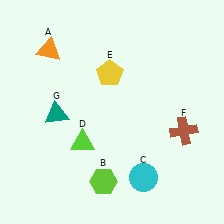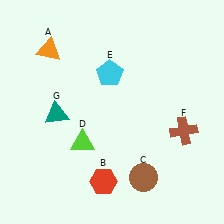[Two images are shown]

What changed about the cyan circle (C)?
In Image 1, C is cyan. In Image 2, it changed to brown.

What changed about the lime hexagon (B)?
In Image 1, B is lime. In Image 2, it changed to red.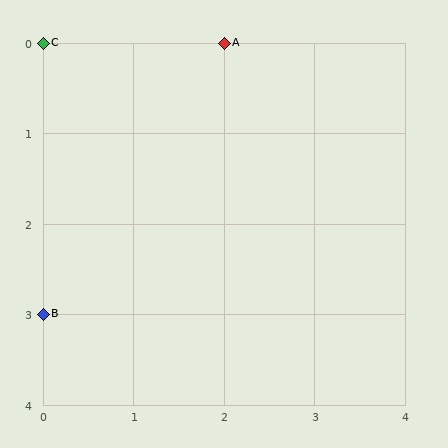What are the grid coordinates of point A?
Point A is at grid coordinates (2, 0).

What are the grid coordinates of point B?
Point B is at grid coordinates (0, 3).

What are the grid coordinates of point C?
Point C is at grid coordinates (0, 0).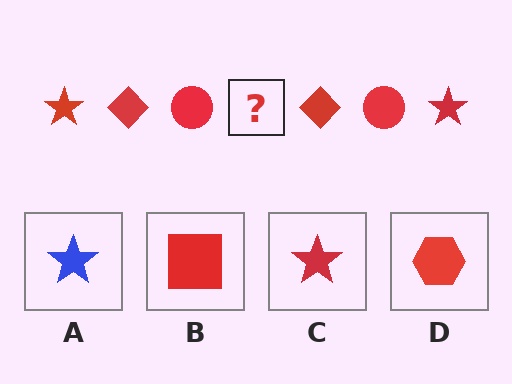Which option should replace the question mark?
Option C.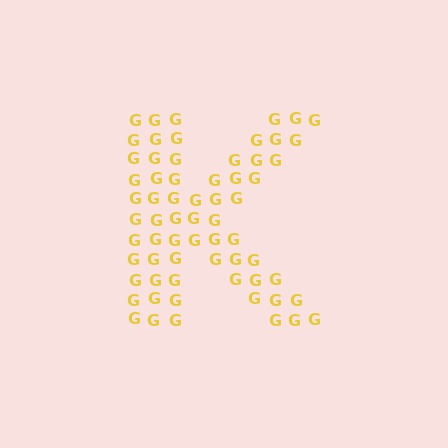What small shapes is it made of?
It is made of small letter G's.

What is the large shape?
The large shape is the letter K.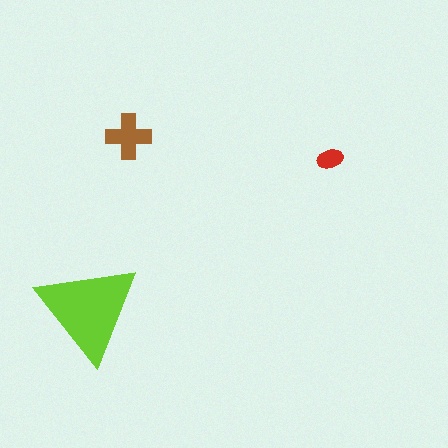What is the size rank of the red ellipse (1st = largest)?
3rd.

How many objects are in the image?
There are 3 objects in the image.